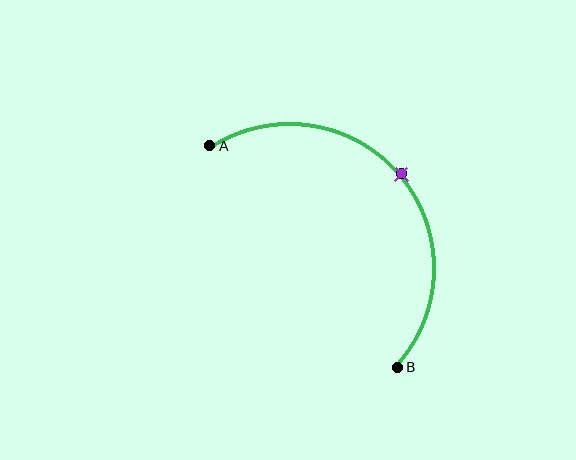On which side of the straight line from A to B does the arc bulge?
The arc bulges above and to the right of the straight line connecting A and B.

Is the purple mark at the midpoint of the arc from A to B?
Yes. The purple mark lies on the arc at equal arc-length from both A and B — it is the arc midpoint.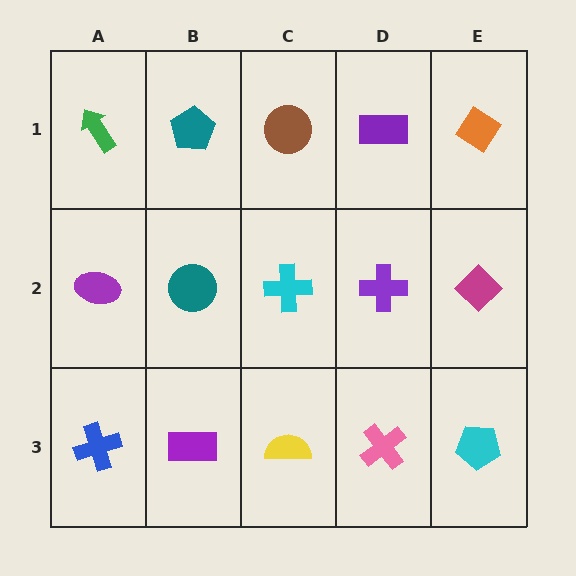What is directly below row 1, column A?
A purple ellipse.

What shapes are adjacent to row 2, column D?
A purple rectangle (row 1, column D), a pink cross (row 3, column D), a cyan cross (row 2, column C), a magenta diamond (row 2, column E).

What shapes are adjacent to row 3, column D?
A purple cross (row 2, column D), a yellow semicircle (row 3, column C), a cyan pentagon (row 3, column E).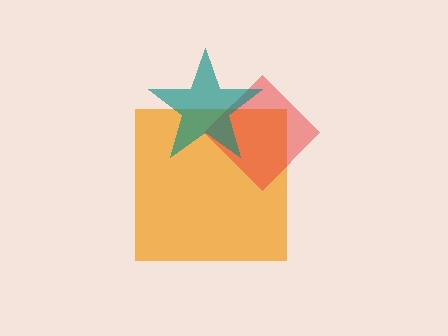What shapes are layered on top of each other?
The layered shapes are: an orange square, a red diamond, a teal star.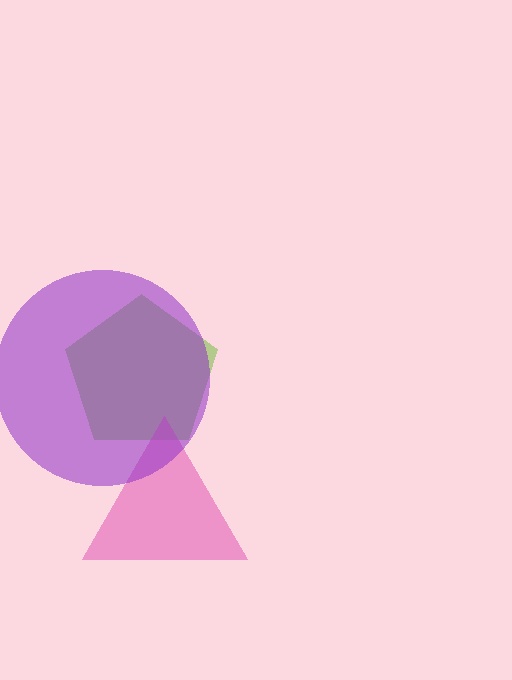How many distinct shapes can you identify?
There are 3 distinct shapes: a lime pentagon, a pink triangle, a purple circle.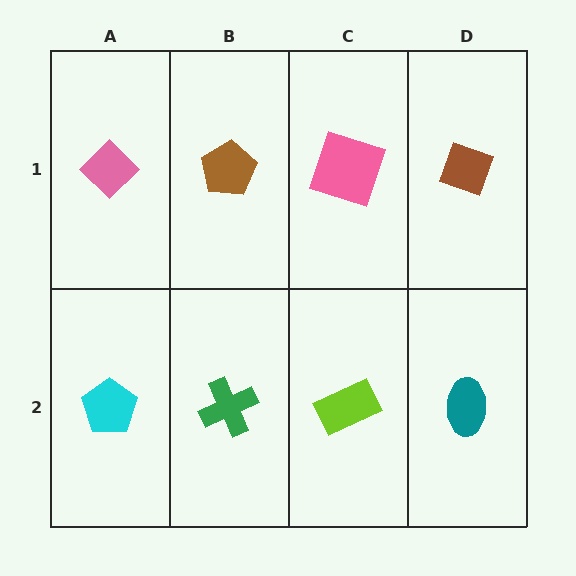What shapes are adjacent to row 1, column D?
A teal ellipse (row 2, column D), a pink square (row 1, column C).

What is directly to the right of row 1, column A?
A brown pentagon.